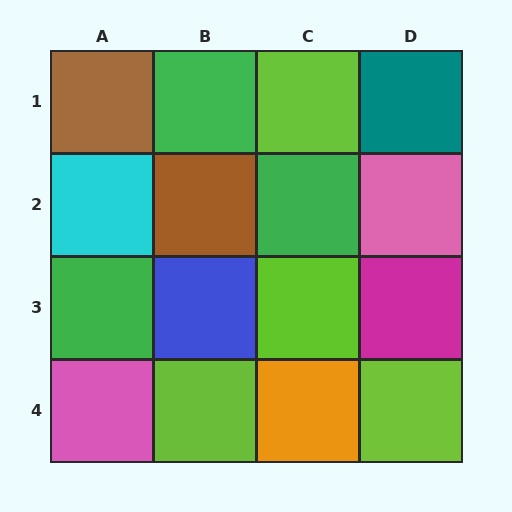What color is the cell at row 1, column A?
Brown.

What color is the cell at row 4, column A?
Pink.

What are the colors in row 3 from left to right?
Green, blue, lime, magenta.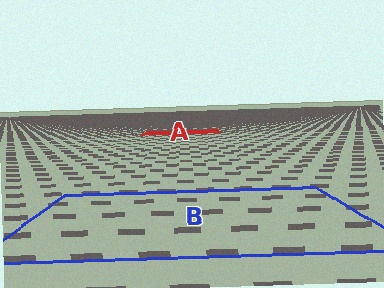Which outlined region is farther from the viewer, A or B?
Region A is farther from the viewer — the texture elements inside it appear smaller and more densely packed.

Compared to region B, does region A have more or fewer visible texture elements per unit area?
Region A has more texture elements per unit area — they are packed more densely because it is farther away.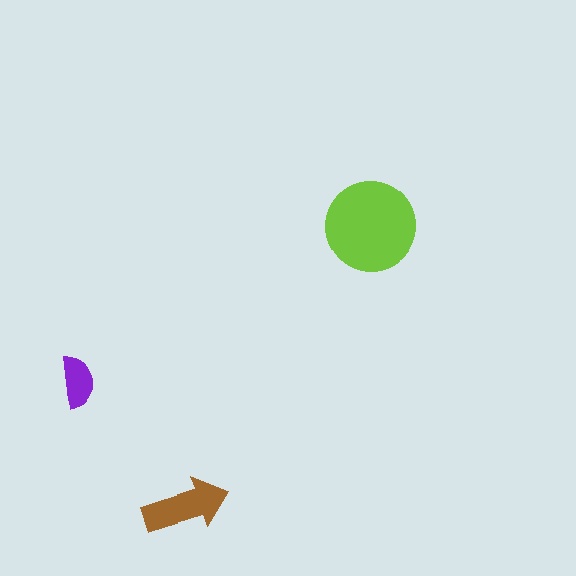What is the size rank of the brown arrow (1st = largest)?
2nd.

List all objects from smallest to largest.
The purple semicircle, the brown arrow, the lime circle.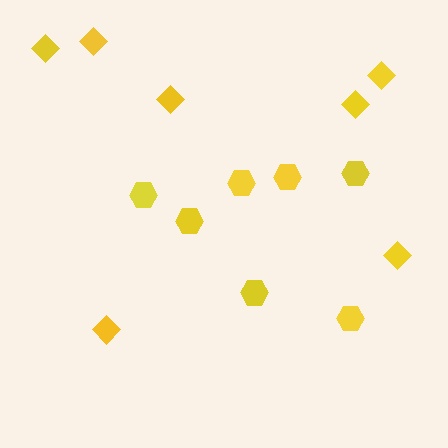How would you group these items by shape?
There are 2 groups: one group of diamonds (7) and one group of hexagons (7).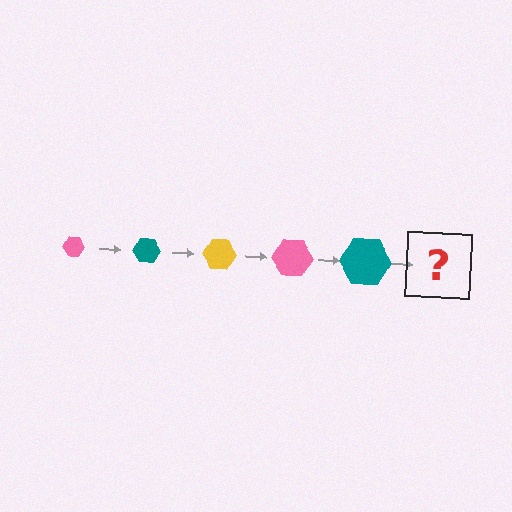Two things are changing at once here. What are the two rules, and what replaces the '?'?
The two rules are that the hexagon grows larger each step and the color cycles through pink, teal, and yellow. The '?' should be a yellow hexagon, larger than the previous one.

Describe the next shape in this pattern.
It should be a yellow hexagon, larger than the previous one.